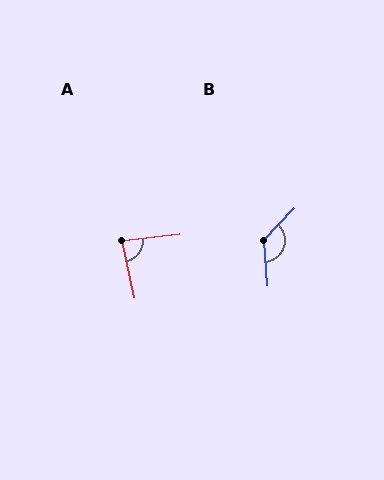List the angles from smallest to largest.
A (85°), B (132°).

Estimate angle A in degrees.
Approximately 85 degrees.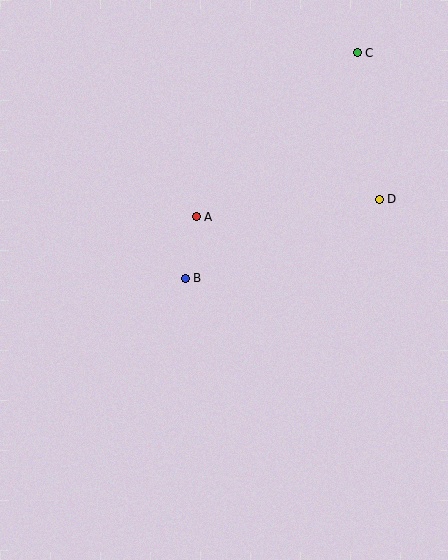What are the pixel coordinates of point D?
Point D is at (379, 199).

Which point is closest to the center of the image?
Point B at (185, 278) is closest to the center.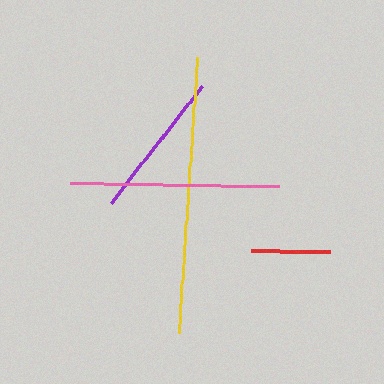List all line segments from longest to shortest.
From longest to shortest: yellow, pink, purple, teal, red.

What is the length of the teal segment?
The teal segment is approximately 135 pixels long.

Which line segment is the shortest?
The red line is the shortest at approximately 79 pixels.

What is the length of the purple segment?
The purple segment is approximately 147 pixels long.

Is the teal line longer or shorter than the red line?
The teal line is longer than the red line.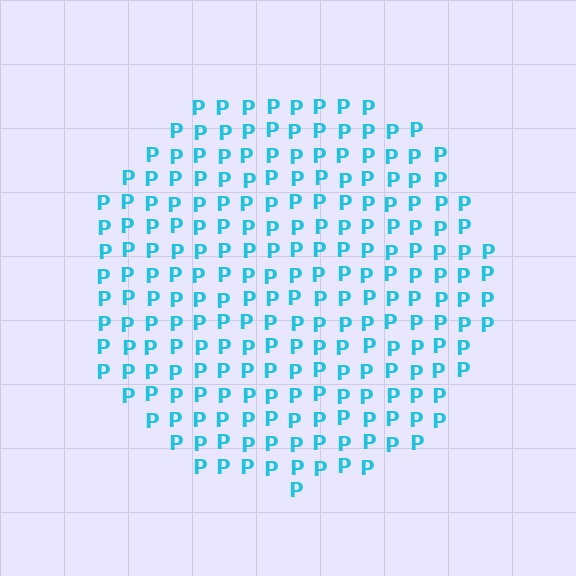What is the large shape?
The large shape is a circle.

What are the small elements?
The small elements are letter P's.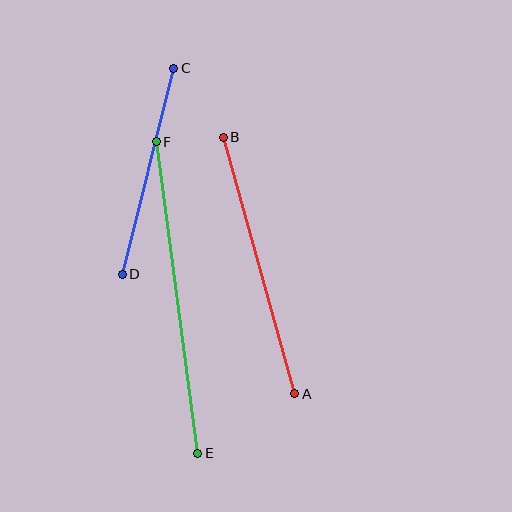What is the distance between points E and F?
The distance is approximately 314 pixels.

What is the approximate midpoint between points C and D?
The midpoint is at approximately (148, 171) pixels.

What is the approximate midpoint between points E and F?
The midpoint is at approximately (177, 297) pixels.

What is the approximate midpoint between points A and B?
The midpoint is at approximately (259, 266) pixels.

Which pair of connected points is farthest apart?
Points E and F are farthest apart.